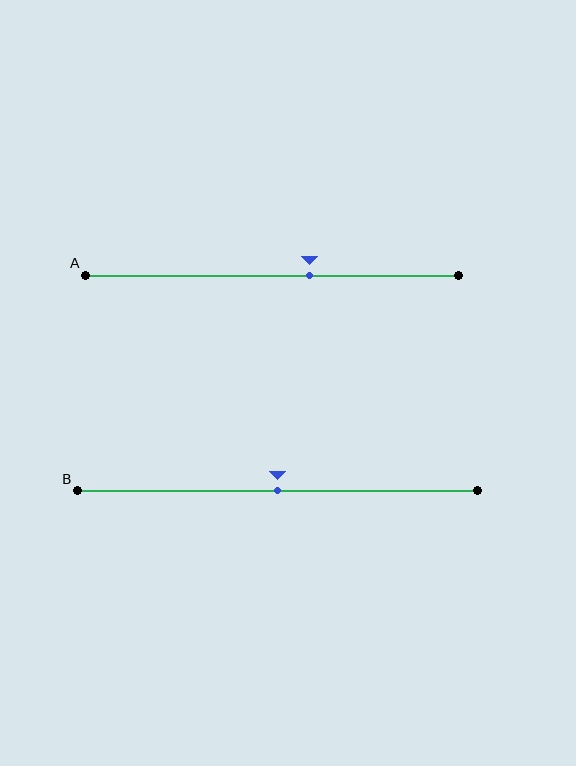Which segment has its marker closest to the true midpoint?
Segment B has its marker closest to the true midpoint.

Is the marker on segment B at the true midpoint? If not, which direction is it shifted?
Yes, the marker on segment B is at the true midpoint.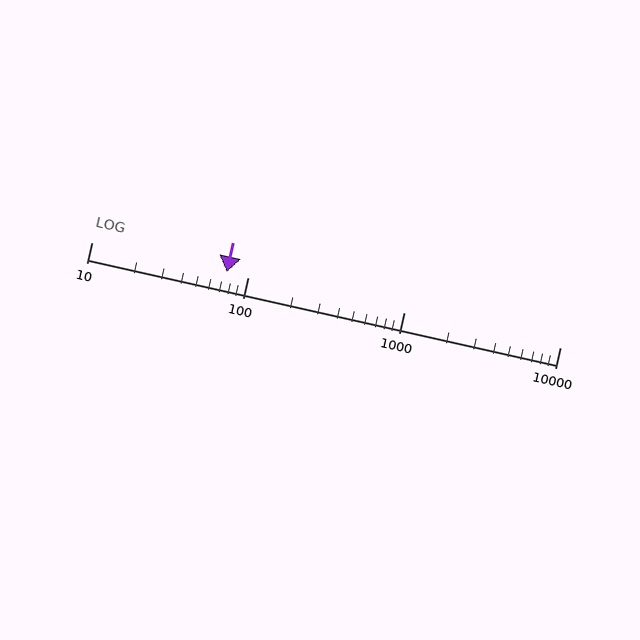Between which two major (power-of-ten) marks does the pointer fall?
The pointer is between 10 and 100.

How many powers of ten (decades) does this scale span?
The scale spans 3 decades, from 10 to 10000.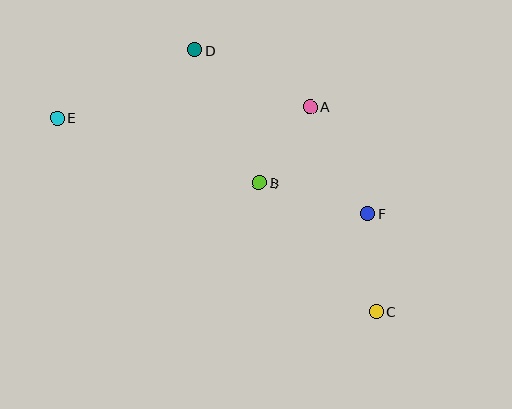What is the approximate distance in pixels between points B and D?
The distance between B and D is approximately 148 pixels.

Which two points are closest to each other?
Points A and B are closest to each other.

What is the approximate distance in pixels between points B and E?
The distance between B and E is approximately 212 pixels.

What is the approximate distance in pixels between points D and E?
The distance between D and E is approximately 153 pixels.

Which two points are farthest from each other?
Points C and E are farthest from each other.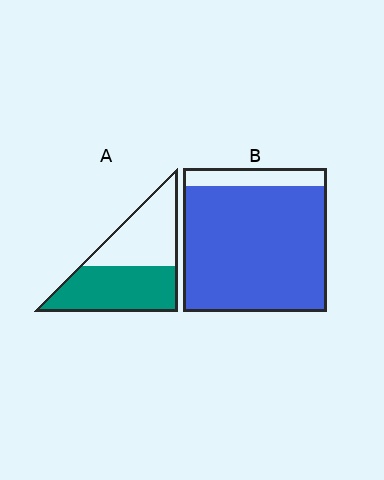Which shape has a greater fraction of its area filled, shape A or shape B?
Shape B.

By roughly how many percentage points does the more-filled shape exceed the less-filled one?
By roughly 35 percentage points (B over A).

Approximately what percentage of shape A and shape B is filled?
A is approximately 55% and B is approximately 90%.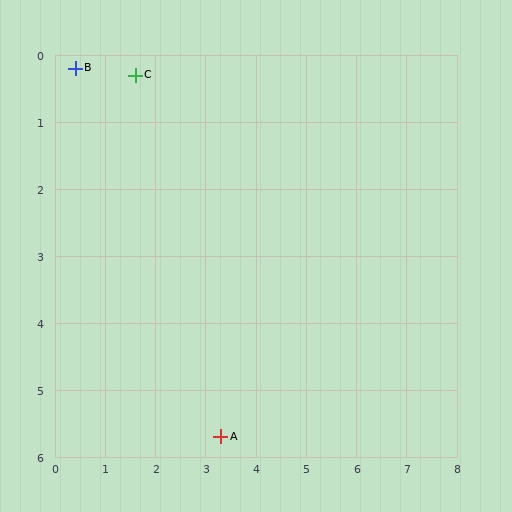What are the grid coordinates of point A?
Point A is at approximately (3.3, 5.7).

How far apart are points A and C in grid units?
Points A and C are about 5.7 grid units apart.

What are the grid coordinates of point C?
Point C is at approximately (1.6, 0.3).